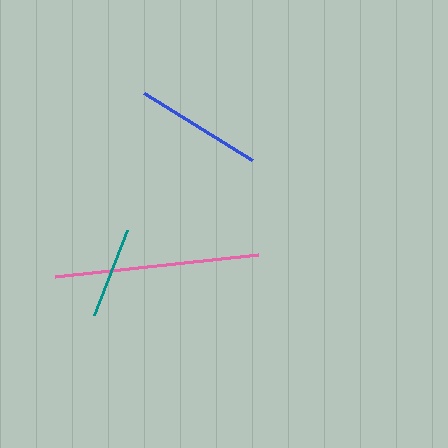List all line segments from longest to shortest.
From longest to shortest: pink, blue, teal.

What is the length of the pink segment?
The pink segment is approximately 204 pixels long.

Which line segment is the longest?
The pink line is the longest at approximately 204 pixels.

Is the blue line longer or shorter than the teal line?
The blue line is longer than the teal line.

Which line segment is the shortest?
The teal line is the shortest at approximately 91 pixels.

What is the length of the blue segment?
The blue segment is approximately 127 pixels long.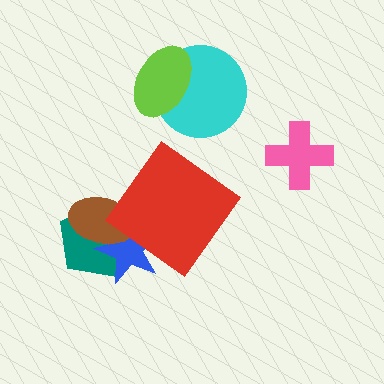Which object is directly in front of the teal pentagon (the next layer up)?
The blue star is directly in front of the teal pentagon.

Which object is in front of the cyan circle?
The lime ellipse is in front of the cyan circle.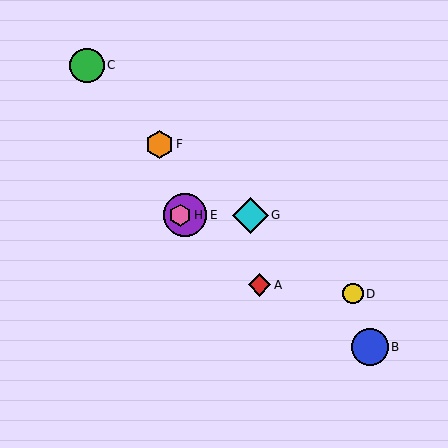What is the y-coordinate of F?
Object F is at y≈144.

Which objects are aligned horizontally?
Objects E, G, H are aligned horizontally.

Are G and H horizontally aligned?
Yes, both are at y≈215.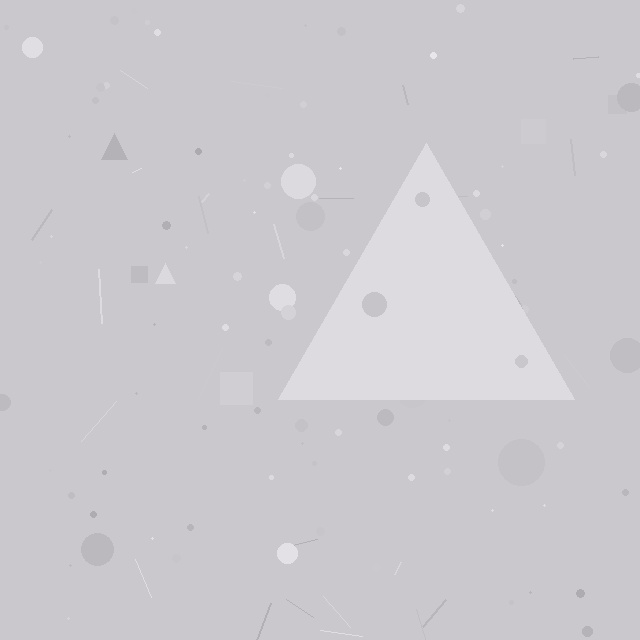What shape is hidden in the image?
A triangle is hidden in the image.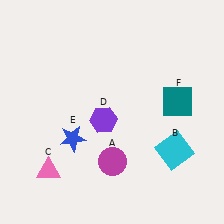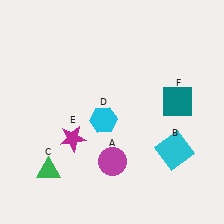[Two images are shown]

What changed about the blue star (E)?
In Image 1, E is blue. In Image 2, it changed to magenta.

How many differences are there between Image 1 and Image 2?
There are 3 differences between the two images.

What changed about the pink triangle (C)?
In Image 1, C is pink. In Image 2, it changed to green.